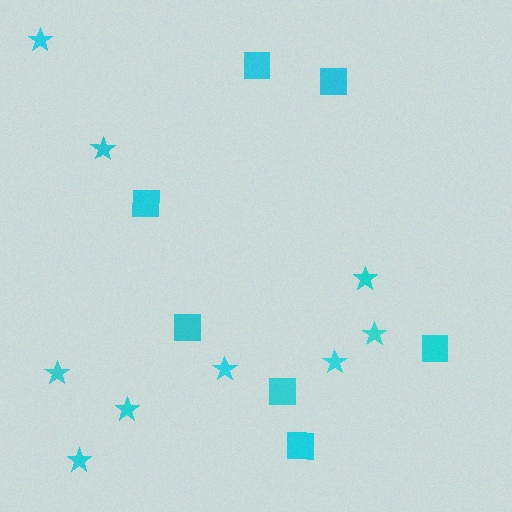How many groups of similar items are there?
There are 2 groups: one group of stars (9) and one group of squares (7).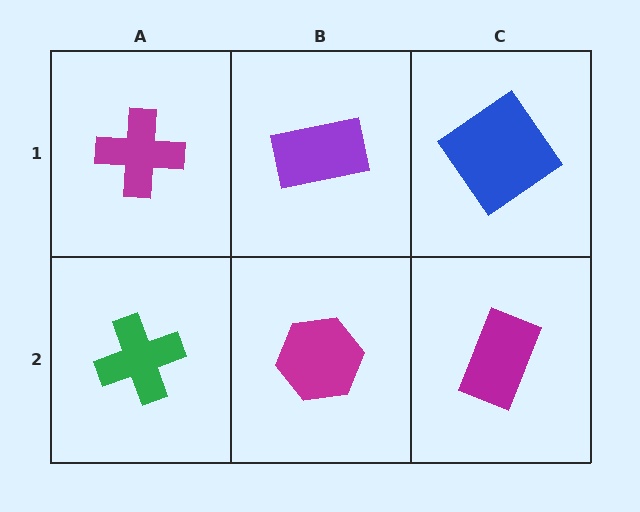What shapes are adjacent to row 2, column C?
A blue diamond (row 1, column C), a magenta hexagon (row 2, column B).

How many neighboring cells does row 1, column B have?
3.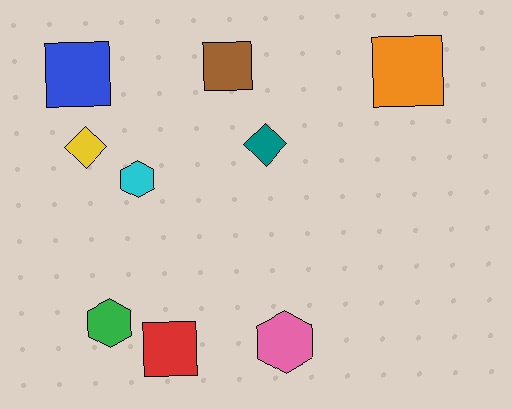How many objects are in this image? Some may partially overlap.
There are 9 objects.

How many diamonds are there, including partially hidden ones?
There are 2 diamonds.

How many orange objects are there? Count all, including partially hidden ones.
There is 1 orange object.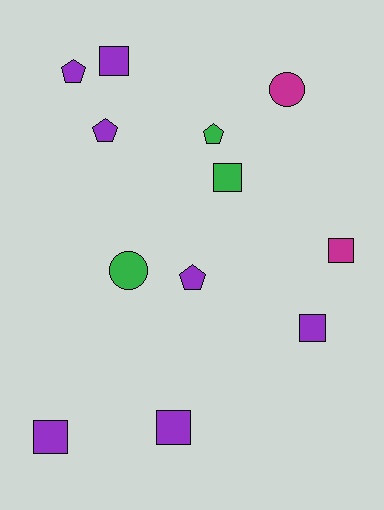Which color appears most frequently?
Purple, with 7 objects.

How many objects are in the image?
There are 12 objects.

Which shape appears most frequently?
Square, with 6 objects.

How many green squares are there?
There is 1 green square.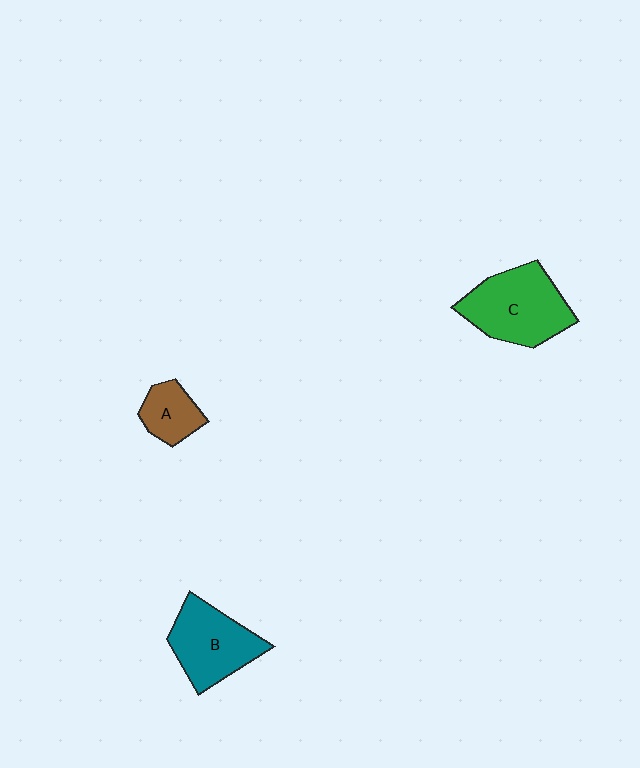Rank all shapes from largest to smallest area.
From largest to smallest: C (green), B (teal), A (brown).